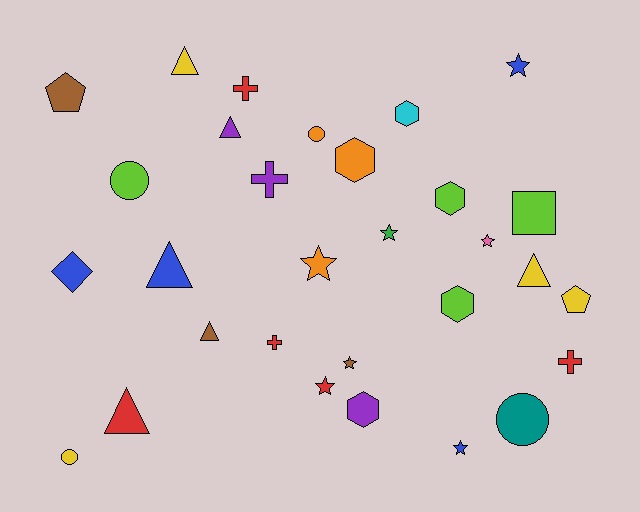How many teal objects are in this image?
There is 1 teal object.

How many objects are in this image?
There are 30 objects.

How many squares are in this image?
There is 1 square.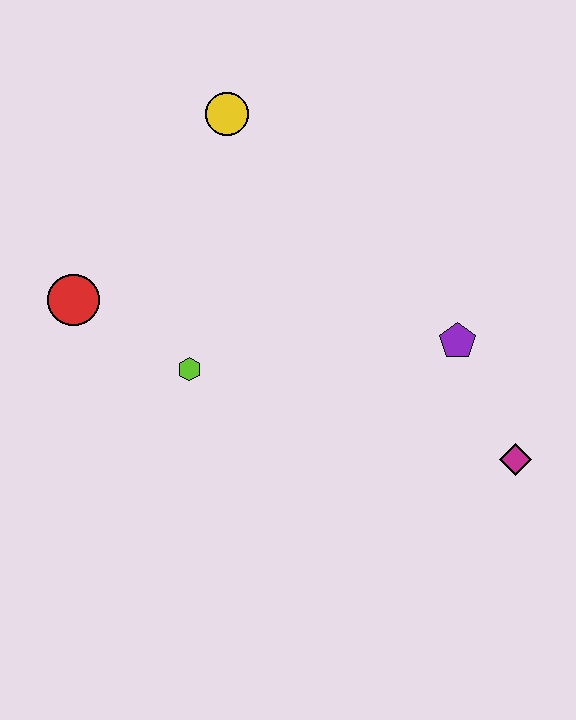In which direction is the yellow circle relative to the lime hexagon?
The yellow circle is above the lime hexagon.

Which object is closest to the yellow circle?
The red circle is closest to the yellow circle.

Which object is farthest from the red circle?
The magenta diamond is farthest from the red circle.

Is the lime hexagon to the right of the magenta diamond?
No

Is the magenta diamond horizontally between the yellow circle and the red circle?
No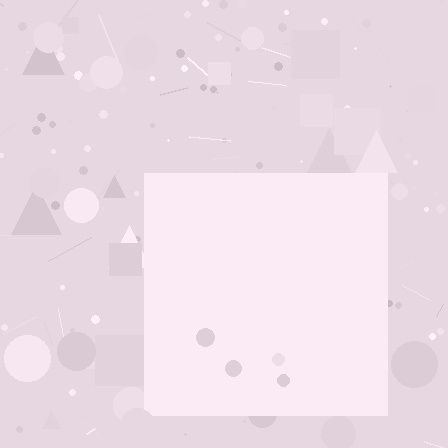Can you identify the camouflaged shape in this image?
The camouflaged shape is a square.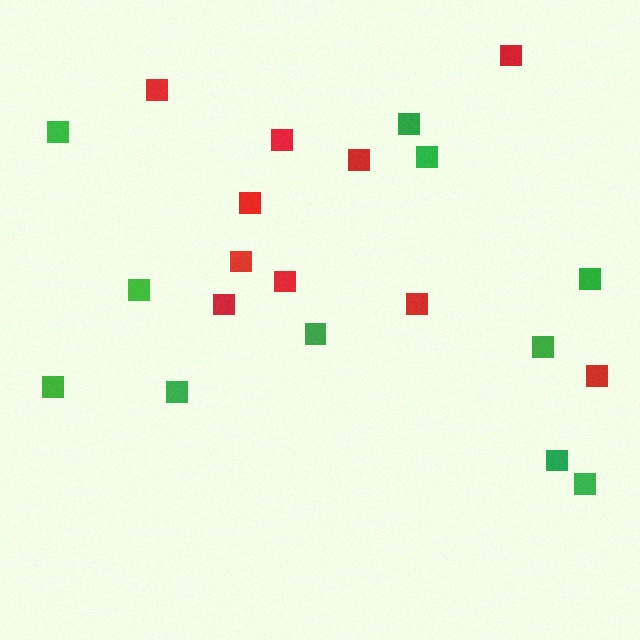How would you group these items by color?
There are 2 groups: one group of green squares (11) and one group of red squares (10).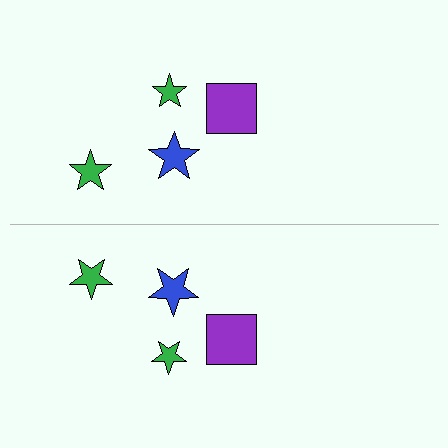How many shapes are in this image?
There are 8 shapes in this image.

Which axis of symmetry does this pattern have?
The pattern has a horizontal axis of symmetry running through the center of the image.